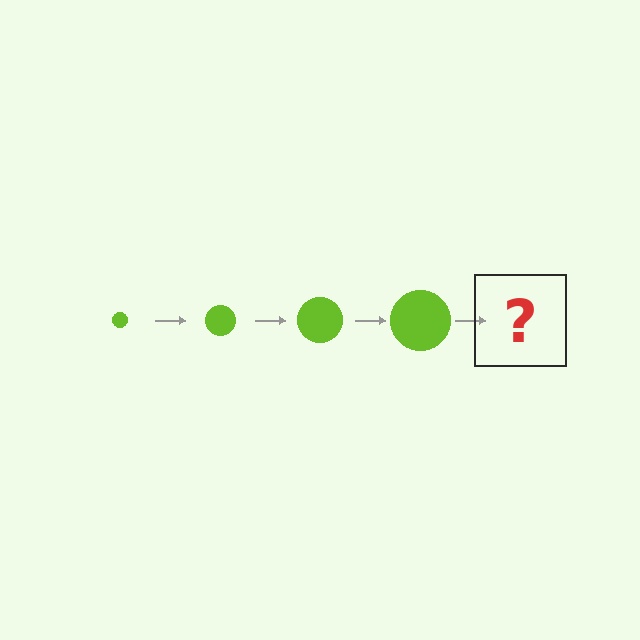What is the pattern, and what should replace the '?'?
The pattern is that the circle gets progressively larger each step. The '?' should be a lime circle, larger than the previous one.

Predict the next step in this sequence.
The next step is a lime circle, larger than the previous one.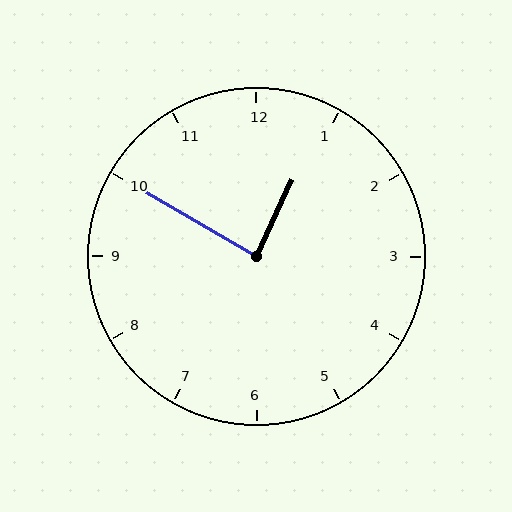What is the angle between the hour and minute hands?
Approximately 85 degrees.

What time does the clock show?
12:50.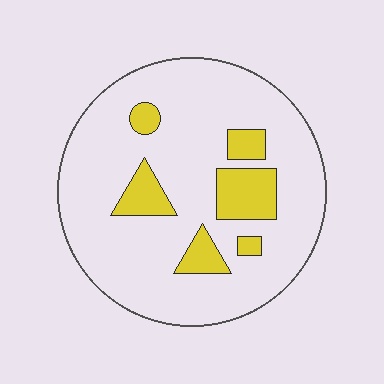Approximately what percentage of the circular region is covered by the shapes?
Approximately 15%.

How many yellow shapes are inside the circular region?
6.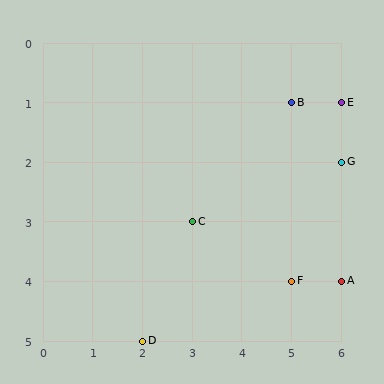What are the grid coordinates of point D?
Point D is at grid coordinates (2, 5).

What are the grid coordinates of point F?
Point F is at grid coordinates (5, 4).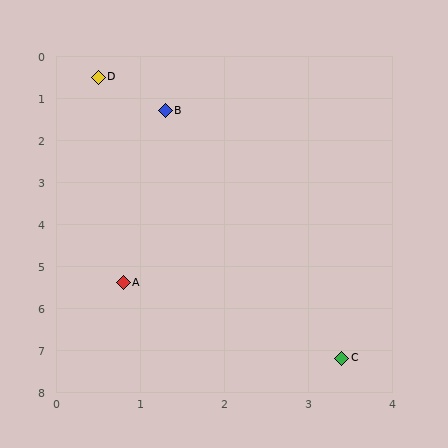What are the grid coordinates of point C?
Point C is at approximately (3.4, 7.2).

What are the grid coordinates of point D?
Point D is at approximately (0.5, 0.5).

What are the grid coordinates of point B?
Point B is at approximately (1.3, 1.3).